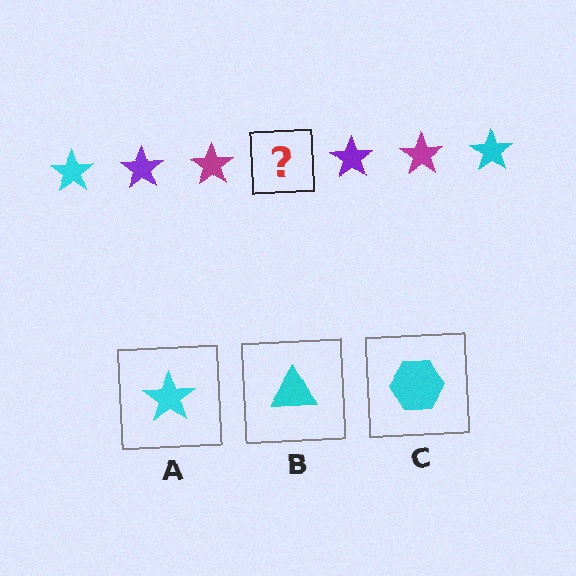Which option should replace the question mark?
Option A.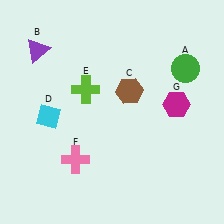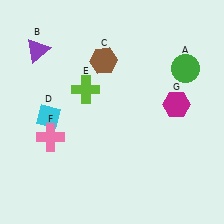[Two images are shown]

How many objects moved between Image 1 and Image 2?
2 objects moved between the two images.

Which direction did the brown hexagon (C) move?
The brown hexagon (C) moved up.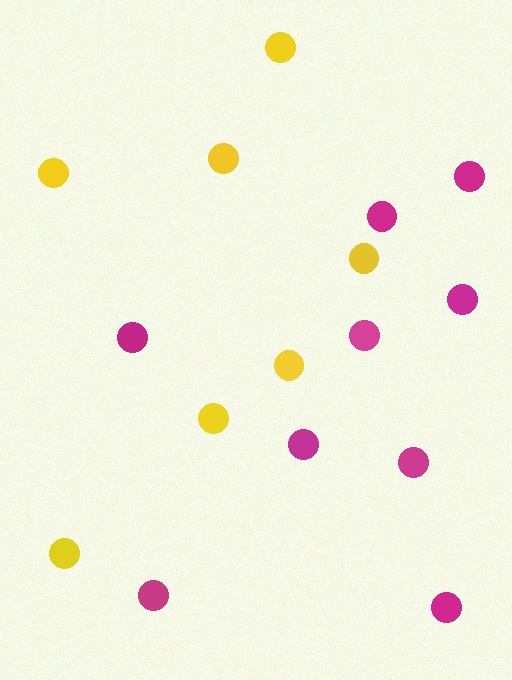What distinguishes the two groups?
There are 2 groups: one group of magenta circles (9) and one group of yellow circles (7).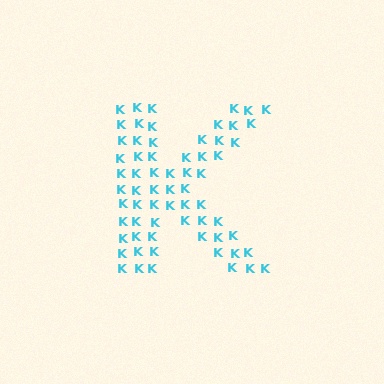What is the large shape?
The large shape is the letter K.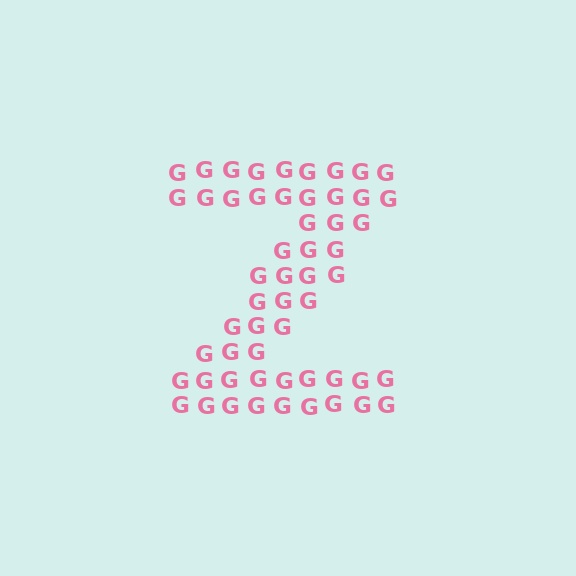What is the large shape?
The large shape is the letter Z.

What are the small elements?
The small elements are letter G's.